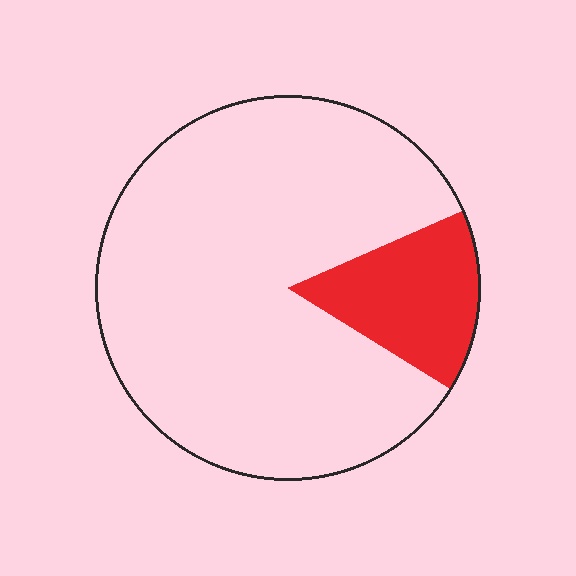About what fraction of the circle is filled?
About one sixth (1/6).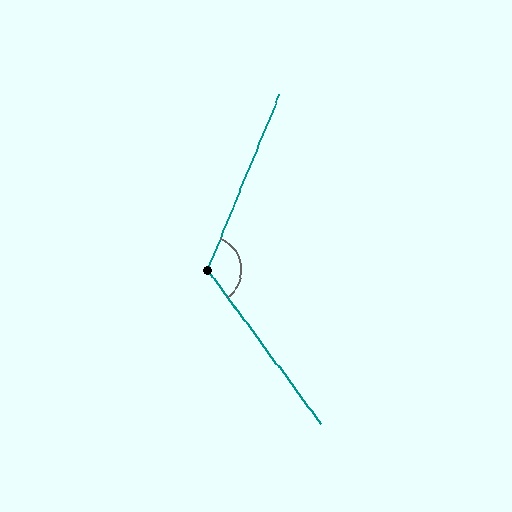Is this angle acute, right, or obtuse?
It is obtuse.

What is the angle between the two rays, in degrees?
Approximately 121 degrees.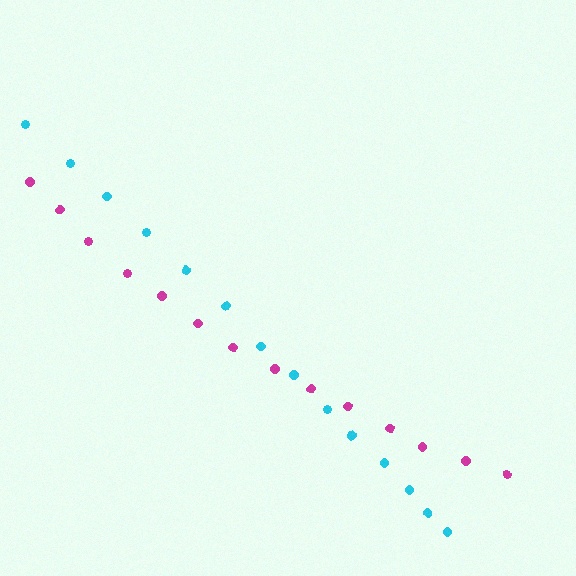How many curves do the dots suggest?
There are 2 distinct paths.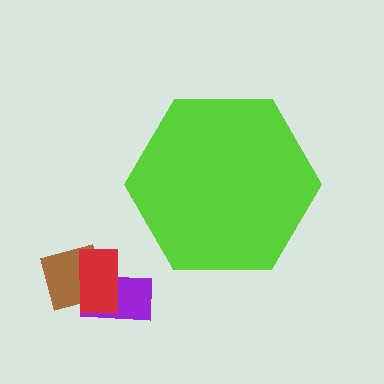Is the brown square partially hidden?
No, the brown square is fully visible.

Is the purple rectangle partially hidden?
No, the purple rectangle is fully visible.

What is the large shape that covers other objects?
A lime hexagon.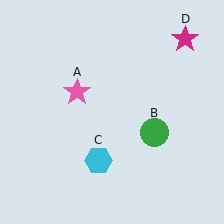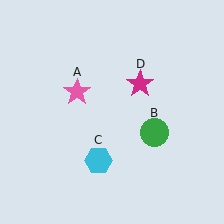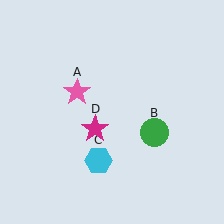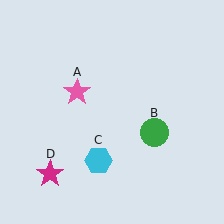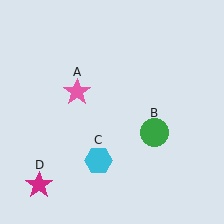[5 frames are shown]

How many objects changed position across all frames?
1 object changed position: magenta star (object D).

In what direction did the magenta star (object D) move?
The magenta star (object D) moved down and to the left.